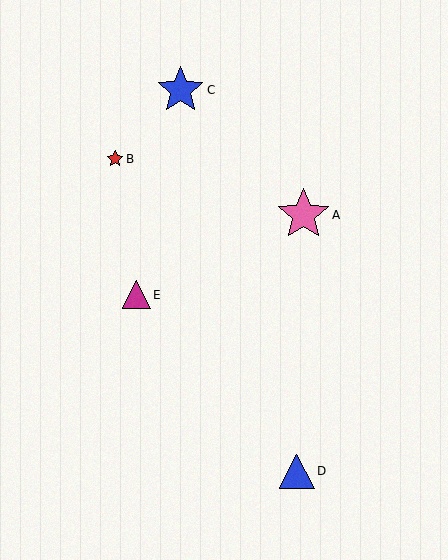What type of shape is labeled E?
Shape E is a magenta triangle.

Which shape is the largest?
The pink star (labeled A) is the largest.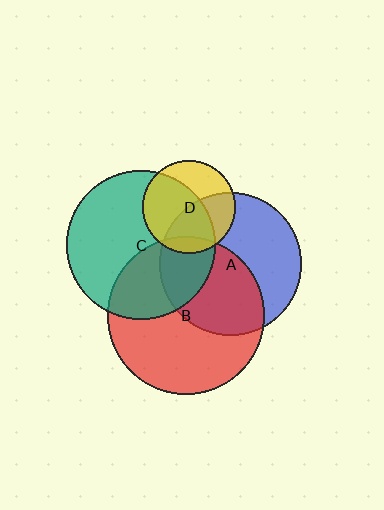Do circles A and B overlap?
Yes.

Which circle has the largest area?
Circle B (red).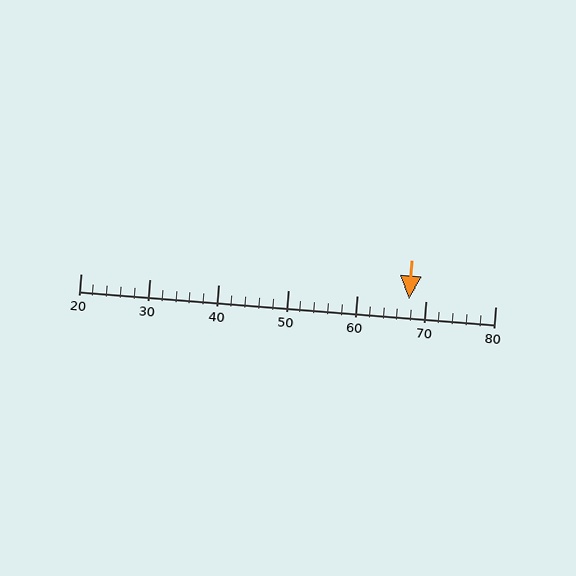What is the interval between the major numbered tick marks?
The major tick marks are spaced 10 units apart.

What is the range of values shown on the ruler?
The ruler shows values from 20 to 80.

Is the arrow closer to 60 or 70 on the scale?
The arrow is closer to 70.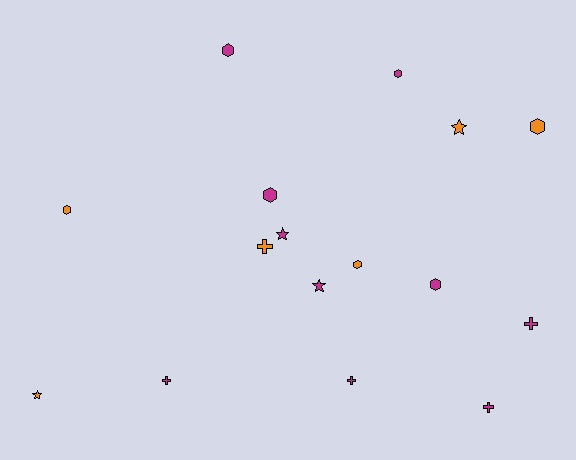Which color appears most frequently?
Magenta, with 10 objects.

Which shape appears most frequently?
Hexagon, with 7 objects.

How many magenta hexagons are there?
There are 4 magenta hexagons.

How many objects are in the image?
There are 16 objects.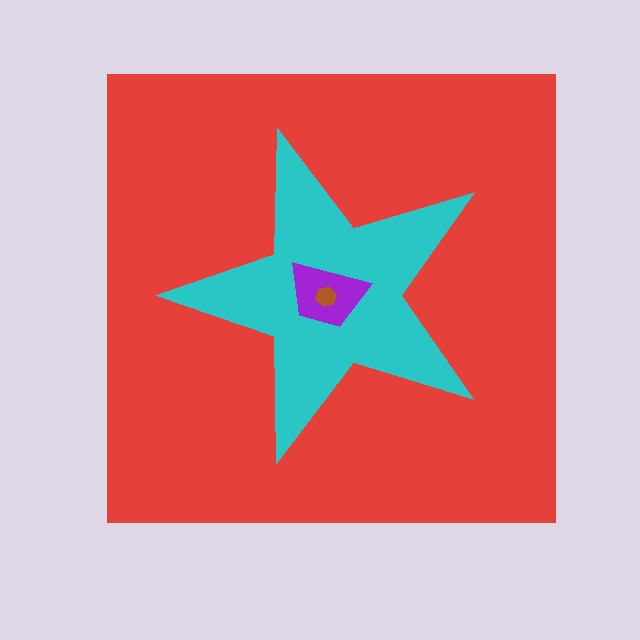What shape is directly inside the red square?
The cyan star.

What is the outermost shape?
The red square.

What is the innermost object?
The brown hexagon.